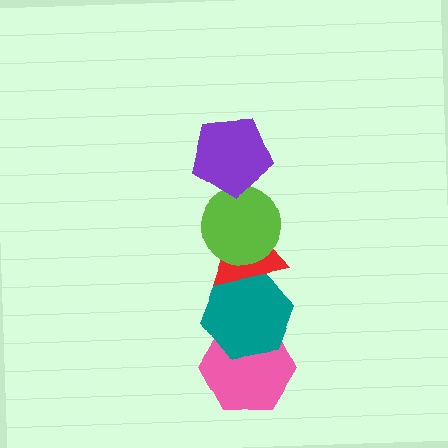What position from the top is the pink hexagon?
The pink hexagon is 5th from the top.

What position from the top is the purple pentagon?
The purple pentagon is 1st from the top.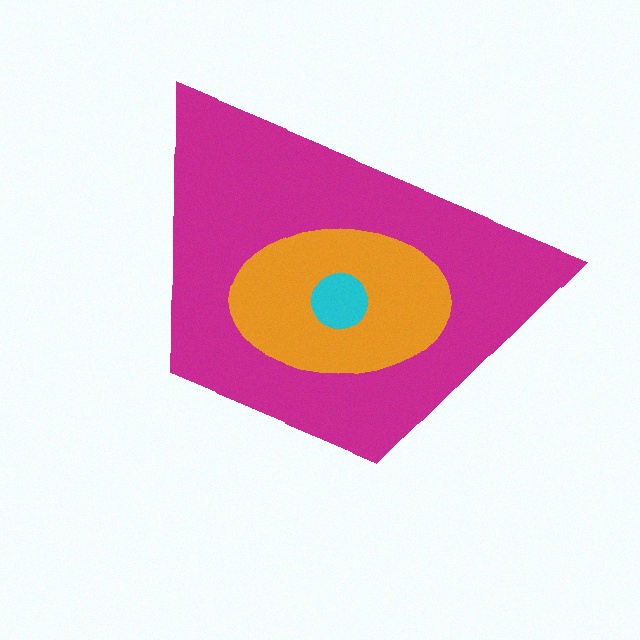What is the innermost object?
The cyan circle.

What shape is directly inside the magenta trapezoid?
The orange ellipse.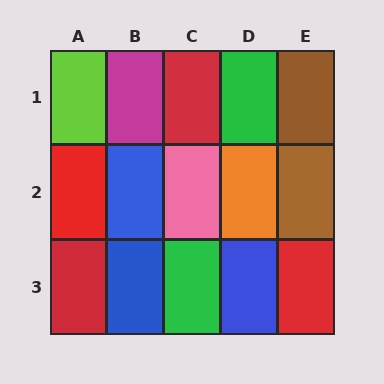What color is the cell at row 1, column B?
Magenta.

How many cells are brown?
2 cells are brown.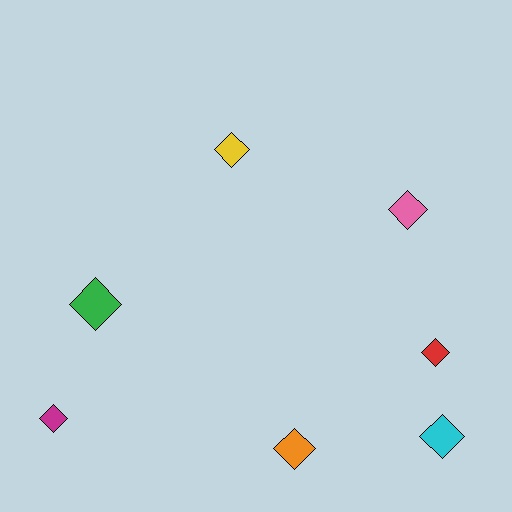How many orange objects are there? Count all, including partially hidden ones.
There is 1 orange object.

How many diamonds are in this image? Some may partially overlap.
There are 7 diamonds.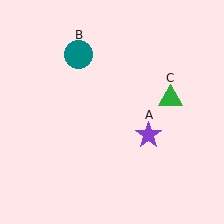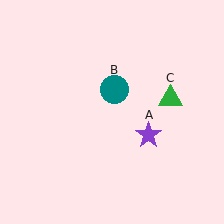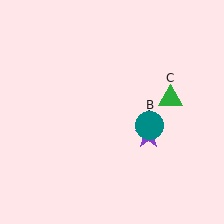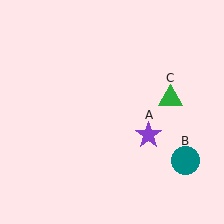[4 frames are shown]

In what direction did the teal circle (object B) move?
The teal circle (object B) moved down and to the right.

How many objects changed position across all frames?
1 object changed position: teal circle (object B).